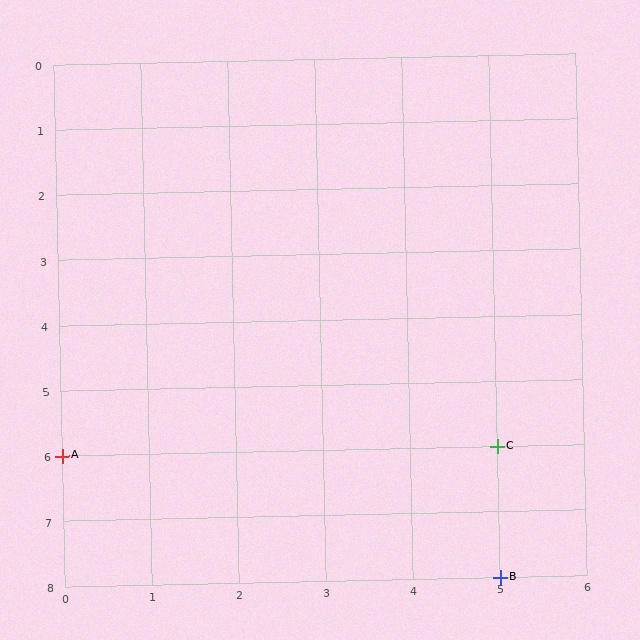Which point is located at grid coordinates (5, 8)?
Point B is at (5, 8).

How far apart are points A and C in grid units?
Points A and C are 5 columns apart.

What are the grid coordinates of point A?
Point A is at grid coordinates (0, 6).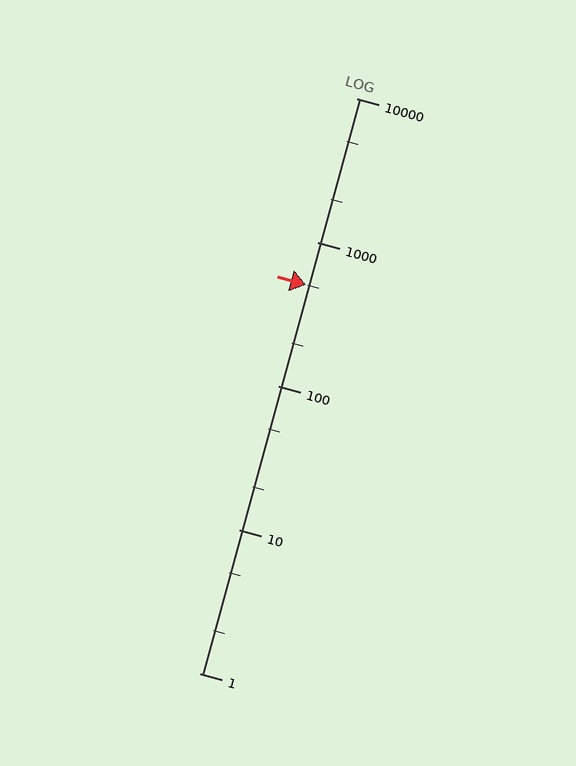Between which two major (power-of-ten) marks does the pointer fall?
The pointer is between 100 and 1000.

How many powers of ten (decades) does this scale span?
The scale spans 4 decades, from 1 to 10000.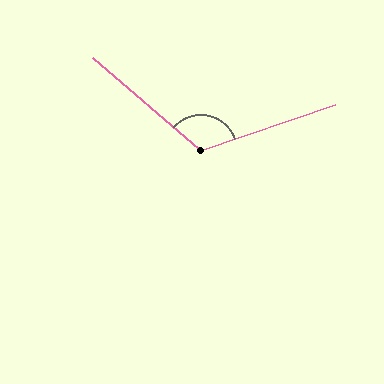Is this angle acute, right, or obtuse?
It is obtuse.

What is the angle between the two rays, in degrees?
Approximately 120 degrees.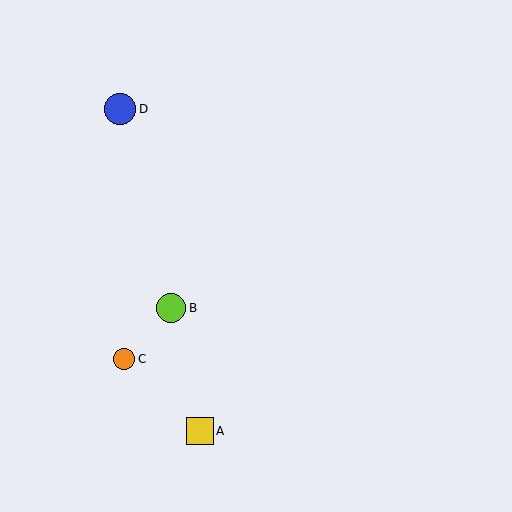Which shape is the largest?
The blue circle (labeled D) is the largest.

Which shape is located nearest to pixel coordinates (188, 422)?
The yellow square (labeled A) at (200, 431) is nearest to that location.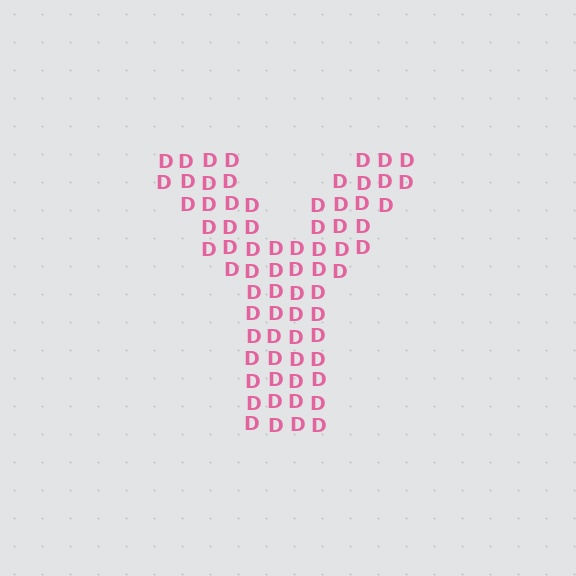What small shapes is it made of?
It is made of small letter D's.